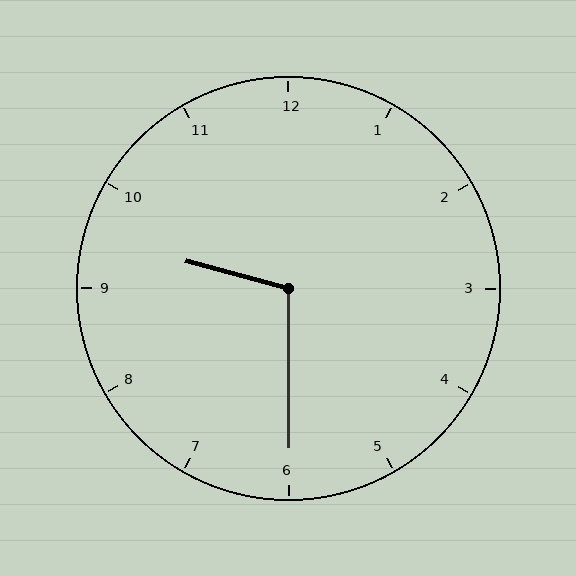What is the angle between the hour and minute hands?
Approximately 105 degrees.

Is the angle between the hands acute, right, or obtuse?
It is obtuse.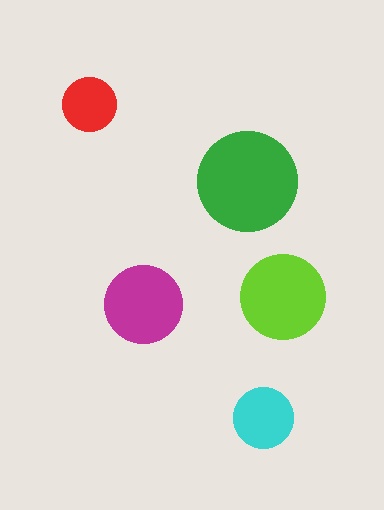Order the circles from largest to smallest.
the green one, the lime one, the magenta one, the cyan one, the red one.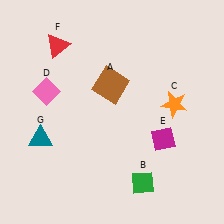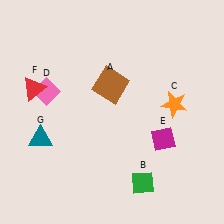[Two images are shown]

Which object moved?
The red triangle (F) moved down.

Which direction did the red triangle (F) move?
The red triangle (F) moved down.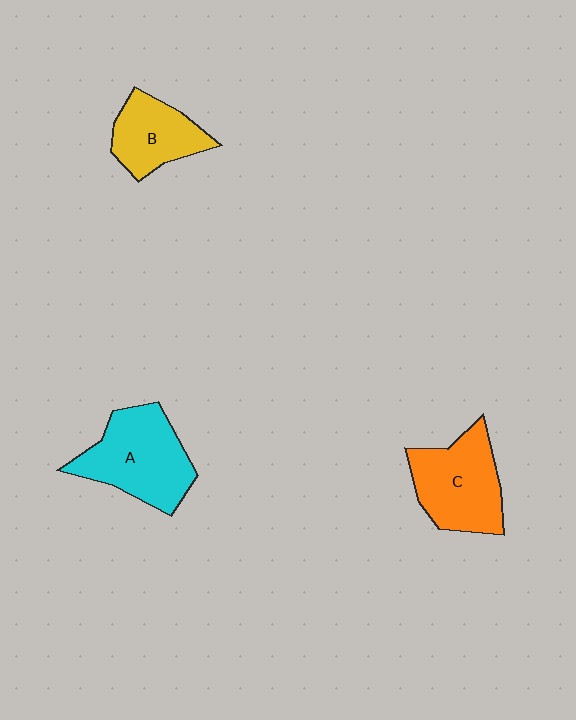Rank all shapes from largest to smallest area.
From largest to smallest: A (cyan), C (orange), B (yellow).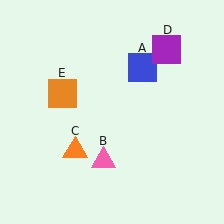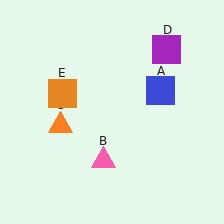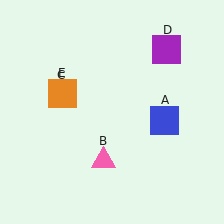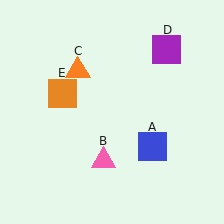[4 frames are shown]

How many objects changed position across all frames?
2 objects changed position: blue square (object A), orange triangle (object C).